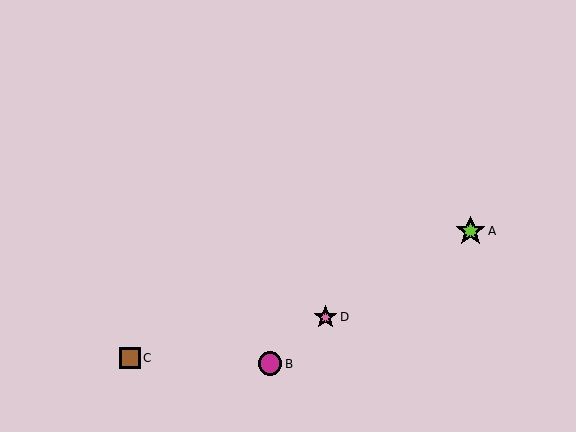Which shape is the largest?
The lime star (labeled A) is the largest.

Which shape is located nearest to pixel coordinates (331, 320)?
The pink star (labeled D) at (326, 317) is nearest to that location.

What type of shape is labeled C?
Shape C is a brown square.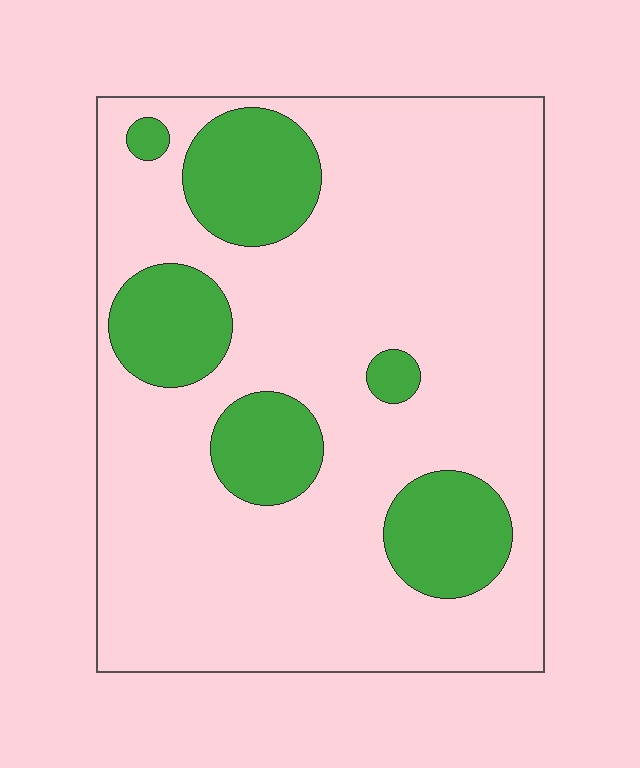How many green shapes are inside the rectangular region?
6.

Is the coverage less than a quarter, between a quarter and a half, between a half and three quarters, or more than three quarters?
Less than a quarter.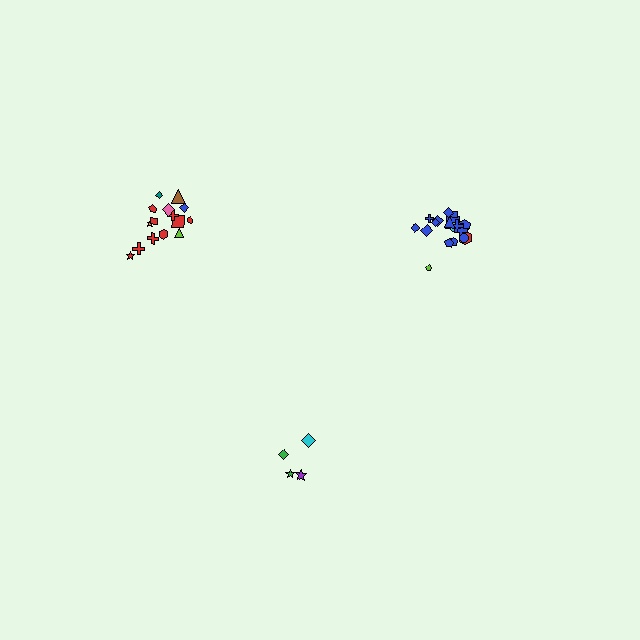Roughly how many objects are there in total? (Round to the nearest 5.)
Roughly 35 objects in total.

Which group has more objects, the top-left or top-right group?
The top-right group.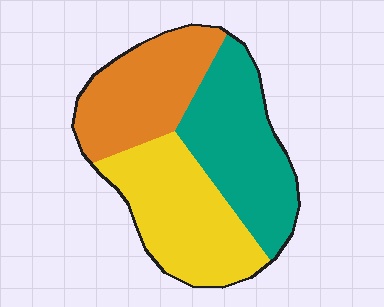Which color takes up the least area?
Orange, at roughly 30%.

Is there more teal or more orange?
Teal.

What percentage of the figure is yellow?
Yellow covers roughly 35% of the figure.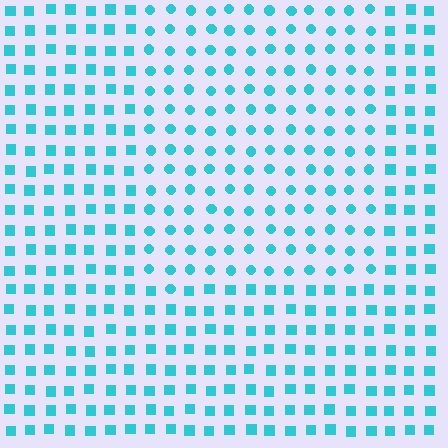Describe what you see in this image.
The image is filled with small cyan elements arranged in a uniform grid. A rectangle-shaped region contains circles, while the surrounding area contains squares. The boundary is defined purely by the change in element shape.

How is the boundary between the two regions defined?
The boundary is defined by a change in element shape: circles inside vs. squares outside. All elements share the same color and spacing.